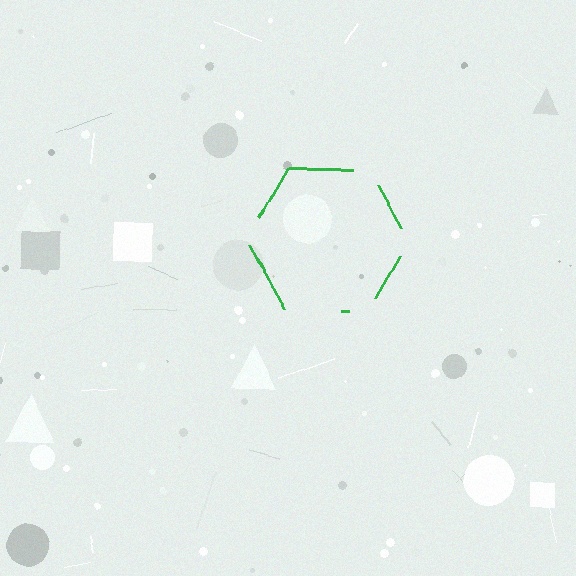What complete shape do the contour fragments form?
The contour fragments form a hexagon.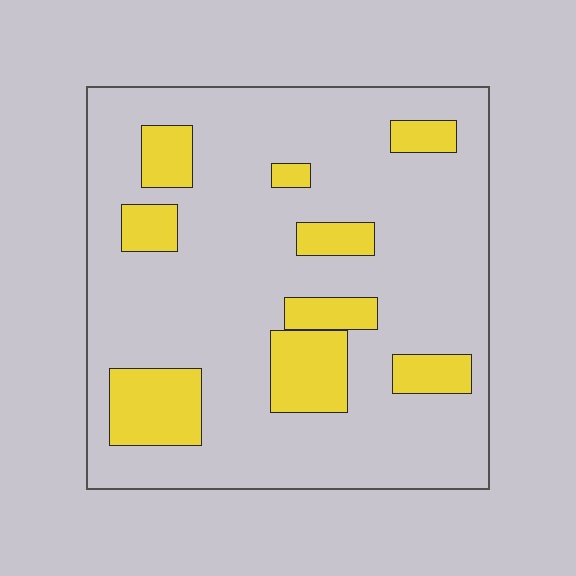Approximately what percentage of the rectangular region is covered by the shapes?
Approximately 20%.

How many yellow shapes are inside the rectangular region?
9.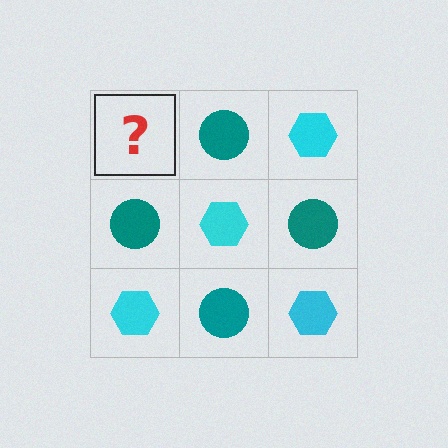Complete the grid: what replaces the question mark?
The question mark should be replaced with a cyan hexagon.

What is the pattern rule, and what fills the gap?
The rule is that it alternates cyan hexagon and teal circle in a checkerboard pattern. The gap should be filled with a cyan hexagon.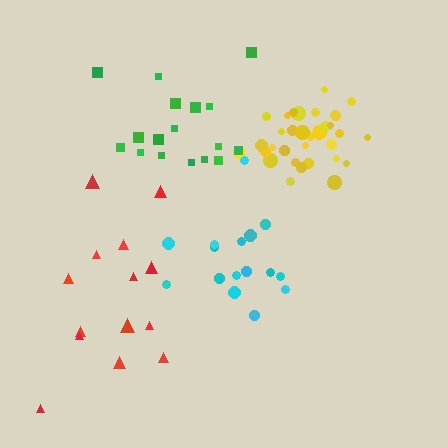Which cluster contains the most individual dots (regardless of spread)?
Yellow (33).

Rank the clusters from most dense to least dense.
yellow, green, cyan, red.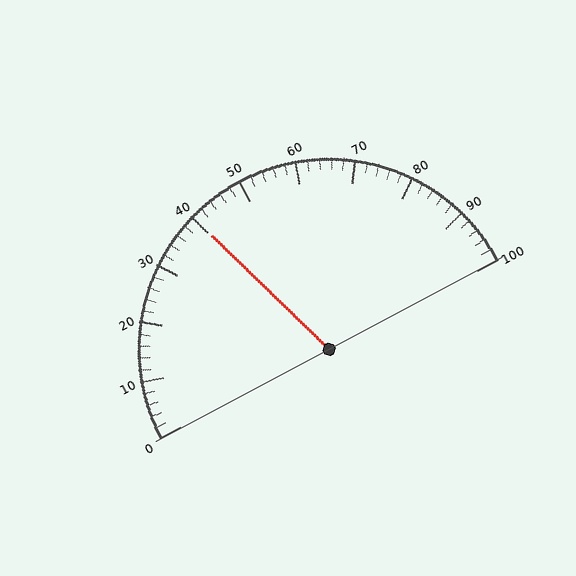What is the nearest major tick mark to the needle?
The nearest major tick mark is 40.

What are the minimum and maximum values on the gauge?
The gauge ranges from 0 to 100.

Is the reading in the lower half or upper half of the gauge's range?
The reading is in the lower half of the range (0 to 100).